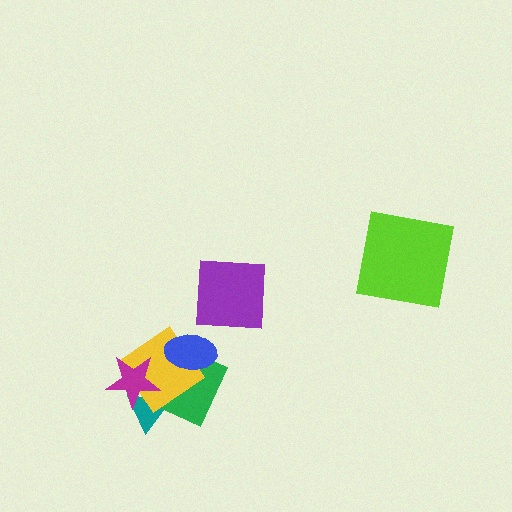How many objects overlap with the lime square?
0 objects overlap with the lime square.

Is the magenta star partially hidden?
No, no other shape covers it.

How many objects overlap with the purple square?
0 objects overlap with the purple square.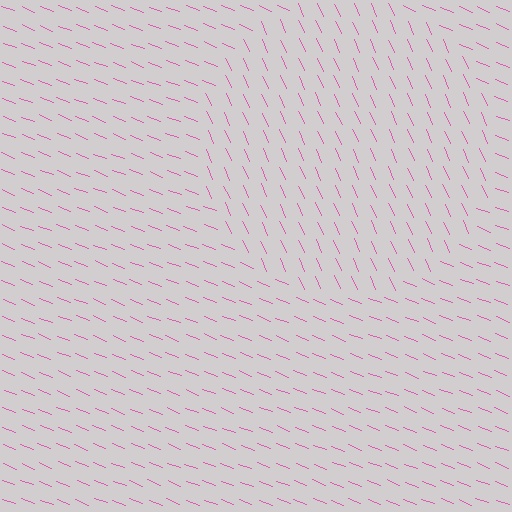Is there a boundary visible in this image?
Yes, there is a texture boundary formed by a change in line orientation.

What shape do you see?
I see a circle.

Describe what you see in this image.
The image is filled with small pink line segments. A circle region in the image has lines oriented differently from the surrounding lines, creating a visible texture boundary.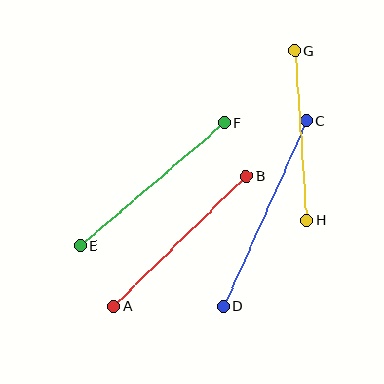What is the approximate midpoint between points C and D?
The midpoint is at approximately (265, 214) pixels.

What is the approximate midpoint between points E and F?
The midpoint is at approximately (153, 184) pixels.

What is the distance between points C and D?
The distance is approximately 204 pixels.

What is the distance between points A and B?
The distance is approximately 186 pixels.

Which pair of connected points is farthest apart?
Points C and D are farthest apart.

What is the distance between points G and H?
The distance is approximately 170 pixels.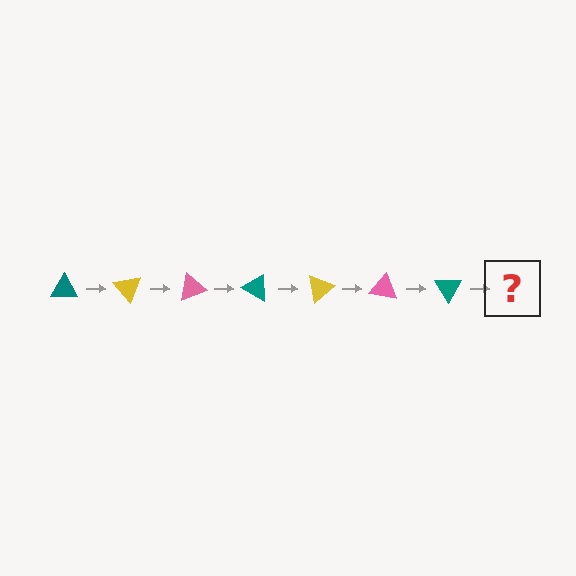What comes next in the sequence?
The next element should be a yellow triangle, rotated 350 degrees from the start.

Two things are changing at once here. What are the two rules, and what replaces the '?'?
The two rules are that it rotates 50 degrees each step and the color cycles through teal, yellow, and pink. The '?' should be a yellow triangle, rotated 350 degrees from the start.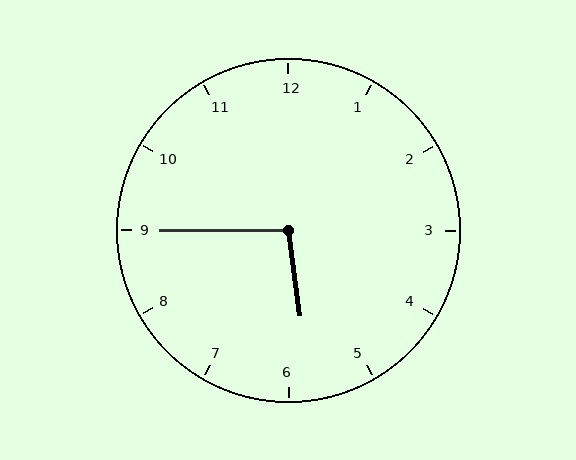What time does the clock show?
5:45.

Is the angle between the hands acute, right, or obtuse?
It is obtuse.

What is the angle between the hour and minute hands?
Approximately 98 degrees.